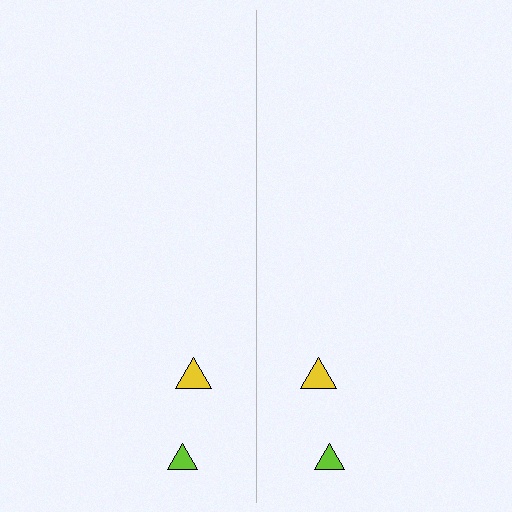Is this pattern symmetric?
Yes, this pattern has bilateral (reflection) symmetry.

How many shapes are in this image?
There are 4 shapes in this image.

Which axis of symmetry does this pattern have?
The pattern has a vertical axis of symmetry running through the center of the image.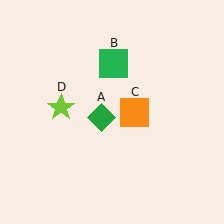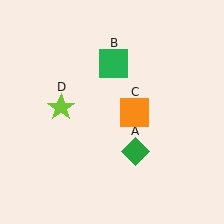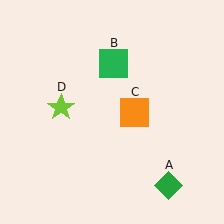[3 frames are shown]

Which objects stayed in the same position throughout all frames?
Green square (object B) and orange square (object C) and lime star (object D) remained stationary.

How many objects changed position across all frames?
1 object changed position: green diamond (object A).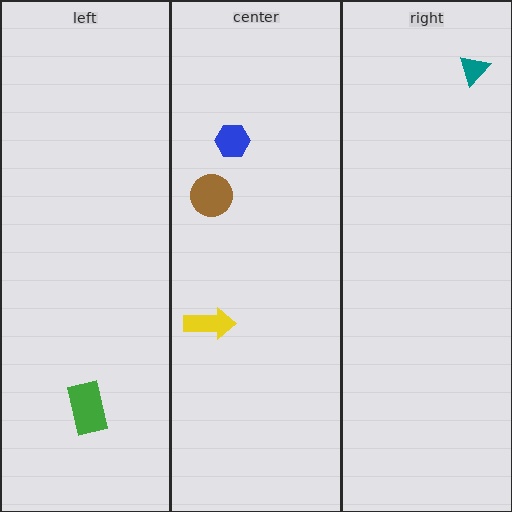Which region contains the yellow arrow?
The center region.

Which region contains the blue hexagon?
The center region.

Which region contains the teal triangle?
The right region.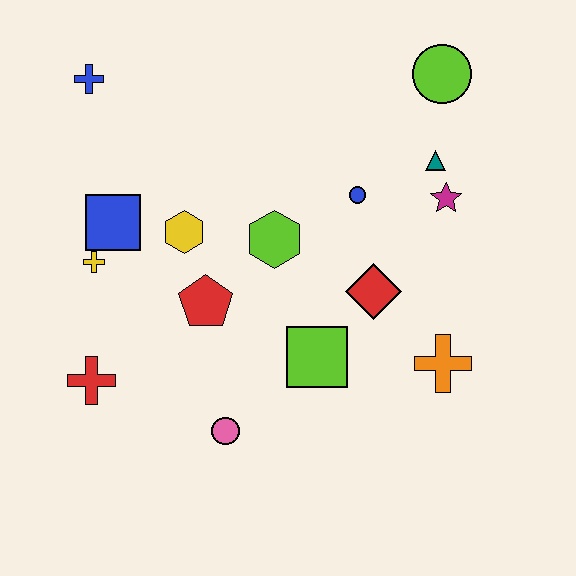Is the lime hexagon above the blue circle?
No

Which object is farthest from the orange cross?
The blue cross is farthest from the orange cross.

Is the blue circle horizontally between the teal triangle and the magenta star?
No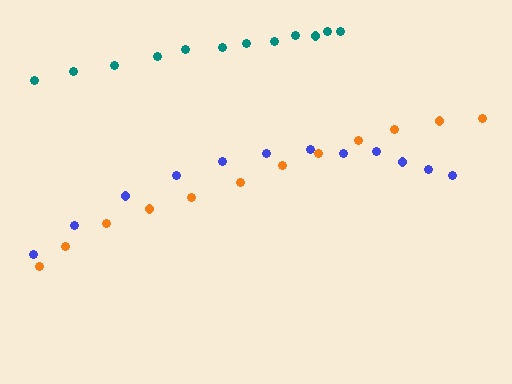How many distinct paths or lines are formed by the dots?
There are 3 distinct paths.